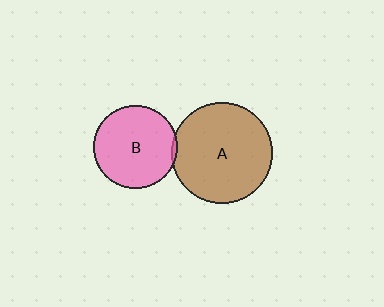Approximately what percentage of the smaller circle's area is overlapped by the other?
Approximately 5%.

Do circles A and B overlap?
Yes.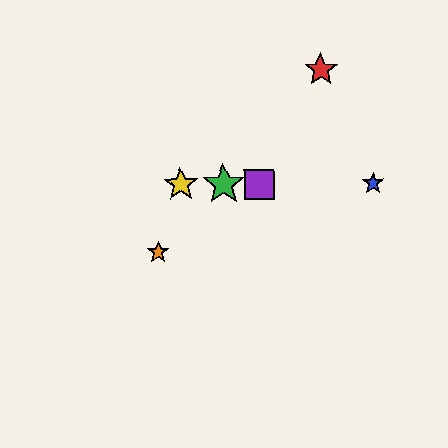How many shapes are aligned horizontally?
4 shapes (the blue star, the green star, the yellow star, the purple square) are aligned horizontally.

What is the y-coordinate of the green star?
The green star is at y≈184.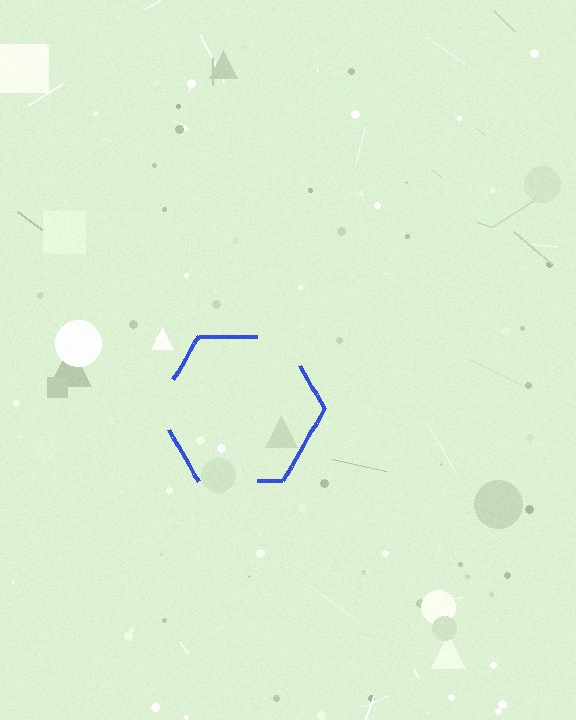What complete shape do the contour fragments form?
The contour fragments form a hexagon.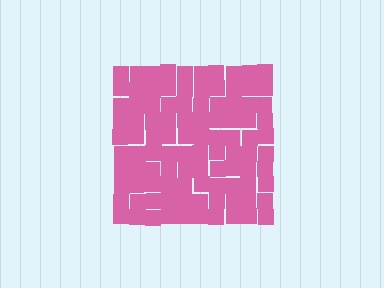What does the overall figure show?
The overall figure shows a square.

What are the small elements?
The small elements are squares.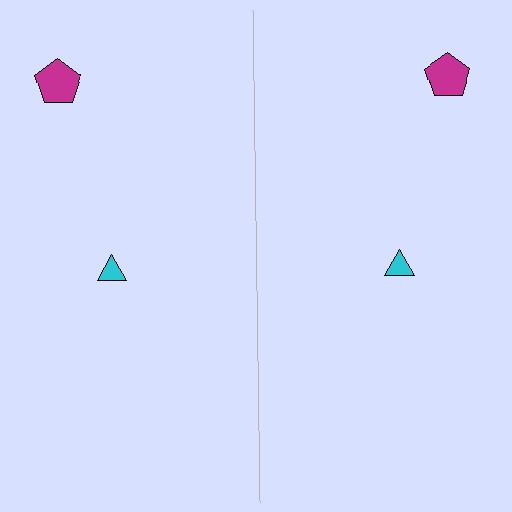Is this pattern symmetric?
Yes, this pattern has bilateral (reflection) symmetry.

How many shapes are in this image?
There are 4 shapes in this image.